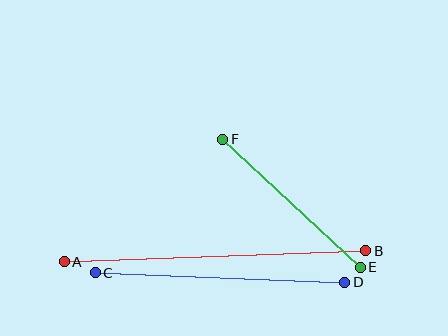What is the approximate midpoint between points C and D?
The midpoint is at approximately (220, 278) pixels.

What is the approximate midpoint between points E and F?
The midpoint is at approximately (291, 203) pixels.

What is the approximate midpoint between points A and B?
The midpoint is at approximately (215, 256) pixels.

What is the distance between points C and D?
The distance is approximately 250 pixels.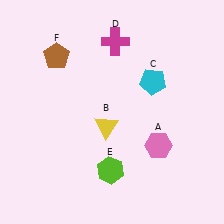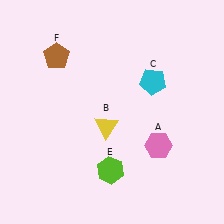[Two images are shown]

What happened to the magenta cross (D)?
The magenta cross (D) was removed in Image 2. It was in the top-right area of Image 1.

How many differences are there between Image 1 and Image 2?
There is 1 difference between the two images.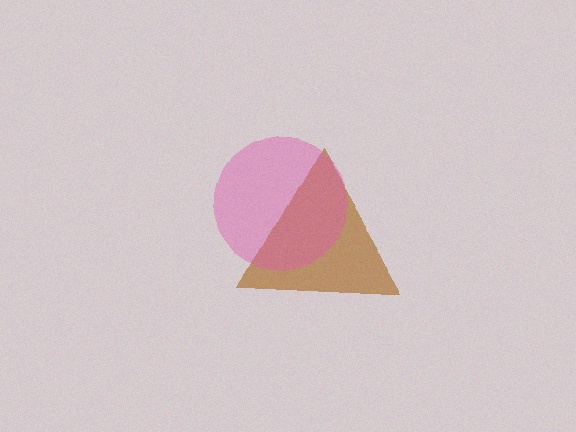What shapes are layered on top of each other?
The layered shapes are: a brown triangle, a pink circle.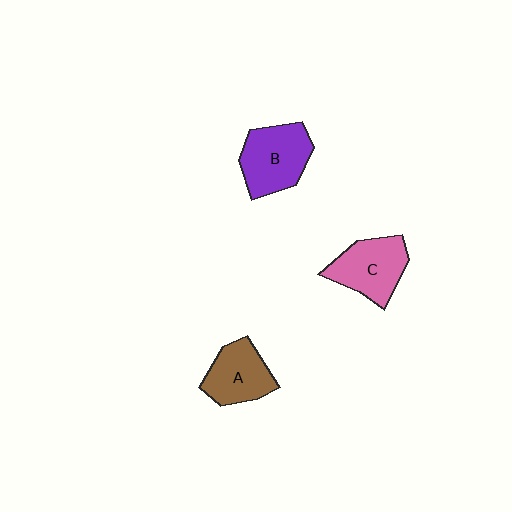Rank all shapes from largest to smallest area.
From largest to smallest: B (purple), C (pink), A (brown).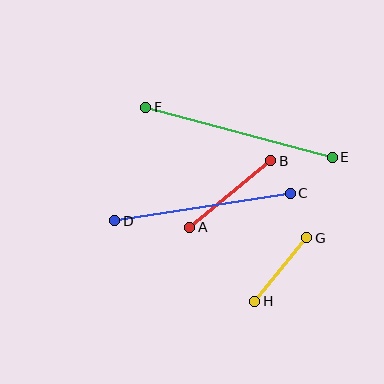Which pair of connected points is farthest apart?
Points E and F are farthest apart.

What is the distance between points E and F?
The distance is approximately 193 pixels.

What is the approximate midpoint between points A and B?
The midpoint is at approximately (230, 194) pixels.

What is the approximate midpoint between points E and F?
The midpoint is at approximately (239, 132) pixels.